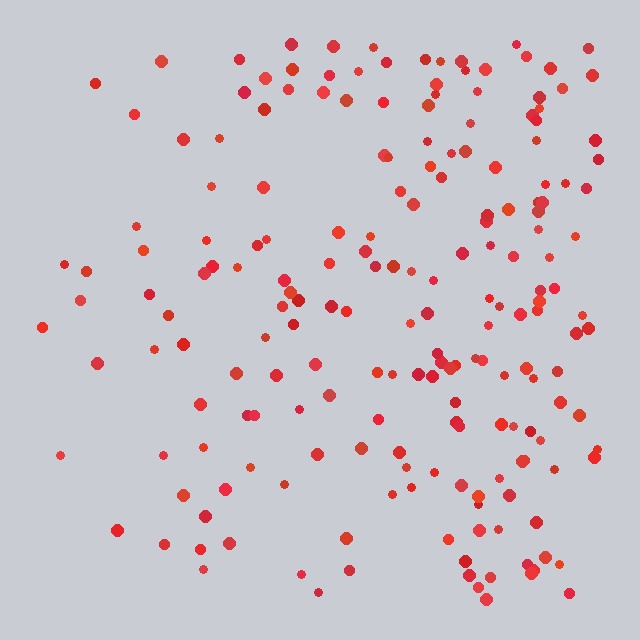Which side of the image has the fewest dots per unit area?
The left.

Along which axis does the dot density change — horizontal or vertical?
Horizontal.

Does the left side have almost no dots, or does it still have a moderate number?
Still a moderate number, just noticeably fewer than the right.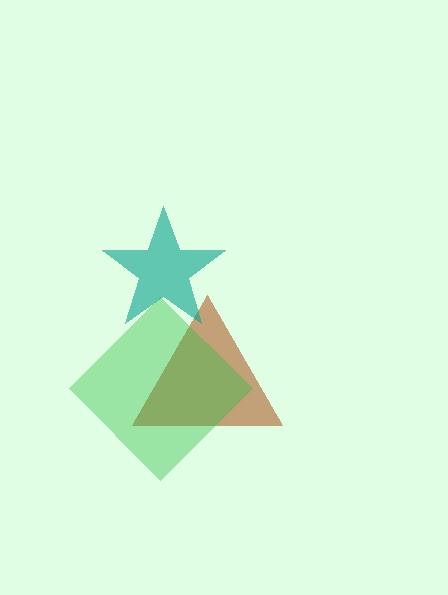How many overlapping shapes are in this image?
There are 3 overlapping shapes in the image.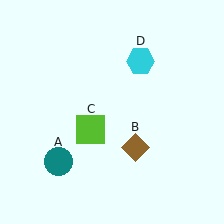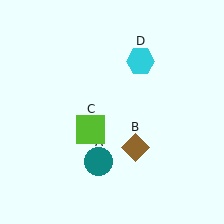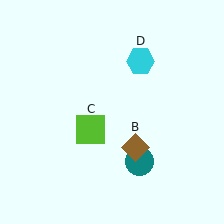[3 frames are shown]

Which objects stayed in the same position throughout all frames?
Brown diamond (object B) and lime square (object C) and cyan hexagon (object D) remained stationary.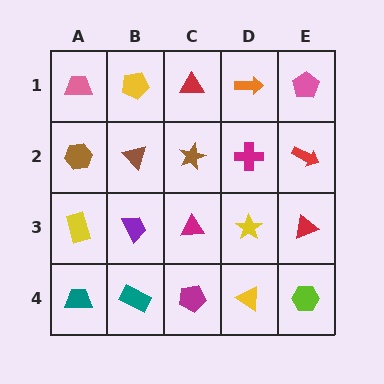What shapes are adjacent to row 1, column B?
A brown triangle (row 2, column B), a pink trapezoid (row 1, column A), a red triangle (row 1, column C).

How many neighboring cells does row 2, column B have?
4.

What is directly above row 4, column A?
A yellow rectangle.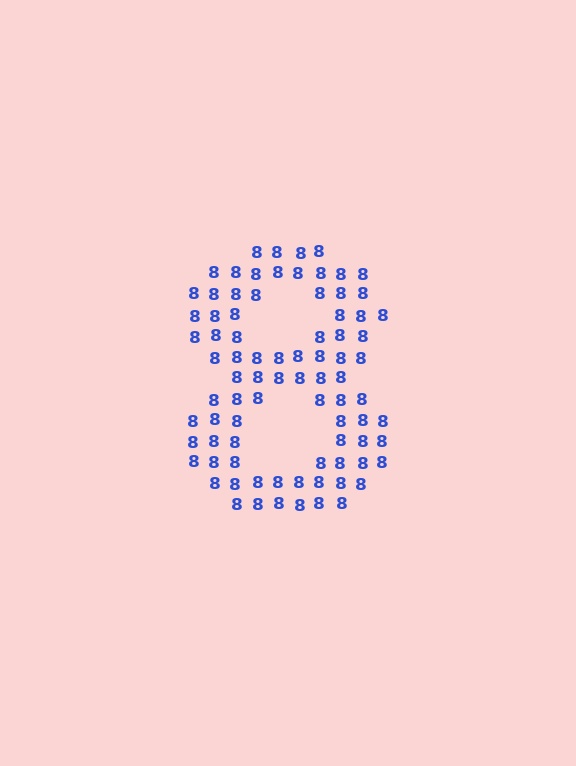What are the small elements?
The small elements are digit 8's.